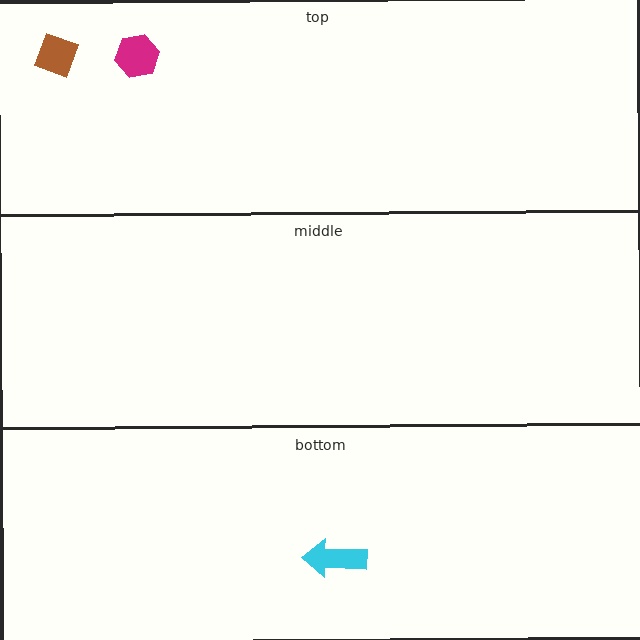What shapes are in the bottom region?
The cyan arrow.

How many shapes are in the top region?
2.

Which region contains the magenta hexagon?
The top region.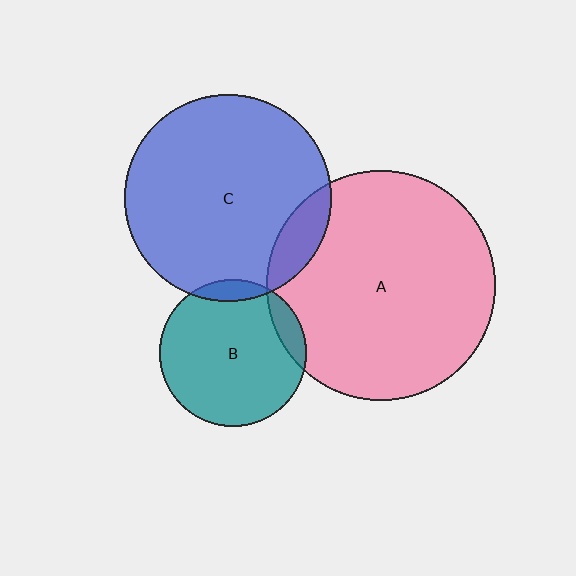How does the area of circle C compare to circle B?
Approximately 2.0 times.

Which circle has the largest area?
Circle A (pink).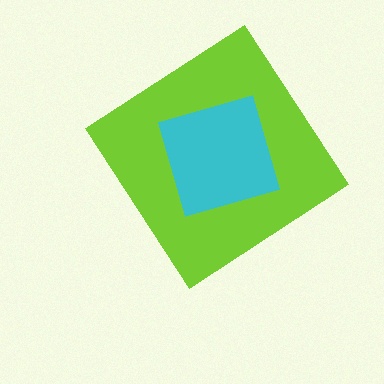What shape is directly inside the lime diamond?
The cyan square.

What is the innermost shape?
The cyan square.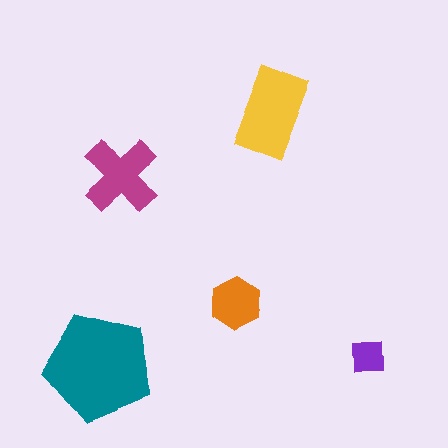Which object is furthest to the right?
The purple square is rightmost.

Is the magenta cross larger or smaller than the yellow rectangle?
Smaller.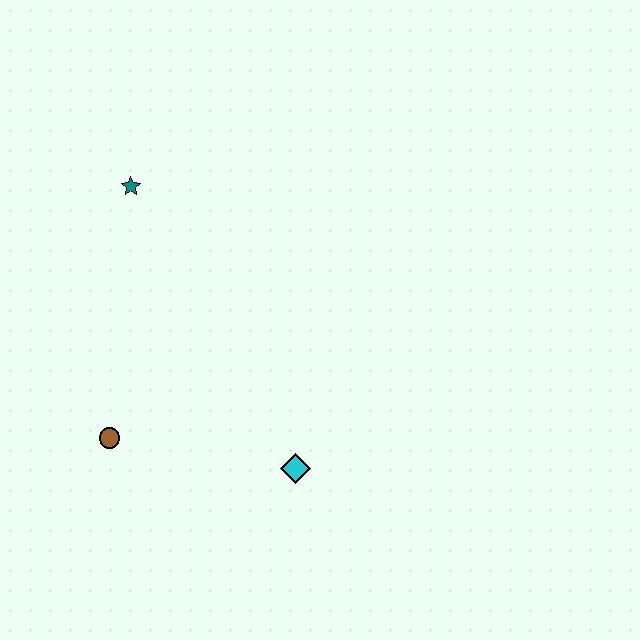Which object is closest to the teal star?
The brown circle is closest to the teal star.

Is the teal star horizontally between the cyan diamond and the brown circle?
Yes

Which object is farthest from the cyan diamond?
The teal star is farthest from the cyan diamond.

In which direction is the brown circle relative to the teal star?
The brown circle is below the teal star.